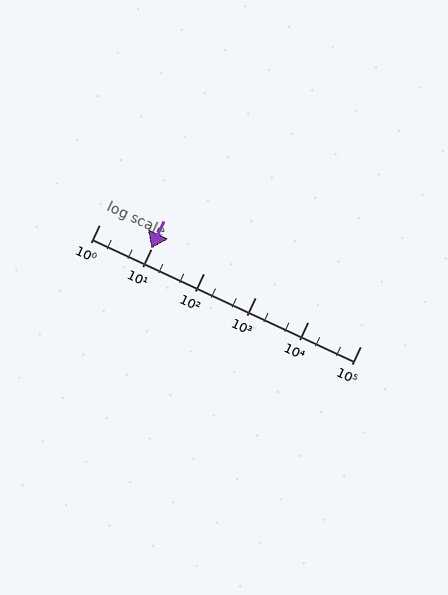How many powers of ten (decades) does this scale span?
The scale spans 5 decades, from 1 to 100000.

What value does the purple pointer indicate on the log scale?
The pointer indicates approximately 9.9.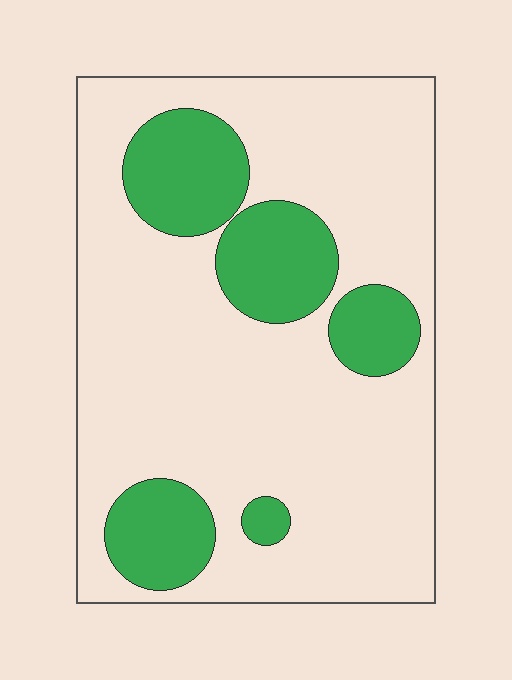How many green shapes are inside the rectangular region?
5.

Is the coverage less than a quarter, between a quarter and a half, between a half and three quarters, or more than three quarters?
Less than a quarter.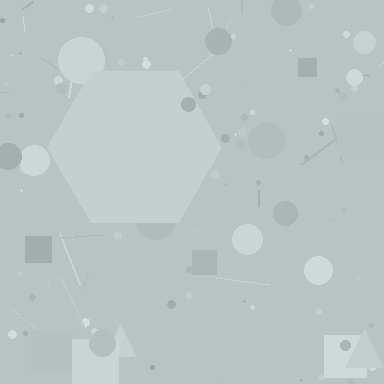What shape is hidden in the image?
A hexagon is hidden in the image.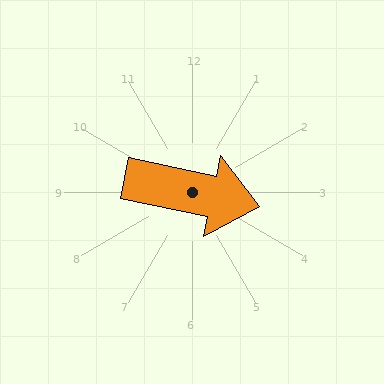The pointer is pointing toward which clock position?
Roughly 3 o'clock.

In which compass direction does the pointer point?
East.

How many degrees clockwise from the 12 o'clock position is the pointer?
Approximately 102 degrees.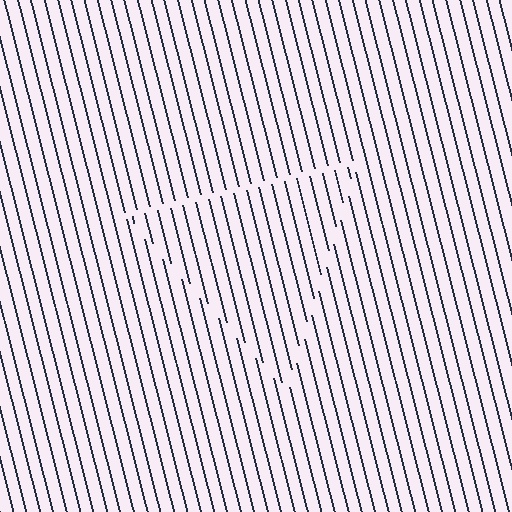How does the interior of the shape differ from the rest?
The interior of the shape contains the same grating, shifted by half a period — the contour is defined by the phase discontinuity where line-ends from the inner and outer gratings abut.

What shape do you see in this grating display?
An illusory triangle. The interior of the shape contains the same grating, shifted by half a period — the contour is defined by the phase discontinuity where line-ends from the inner and outer gratings abut.